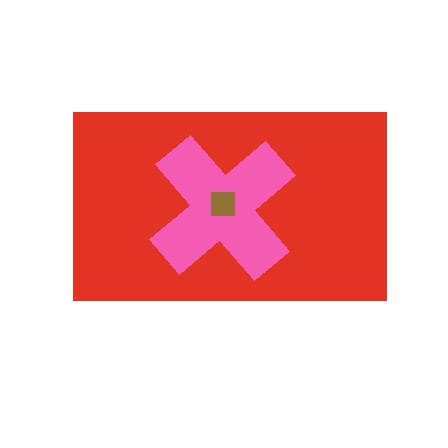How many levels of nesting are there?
3.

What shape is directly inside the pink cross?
The brown square.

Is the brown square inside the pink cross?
Yes.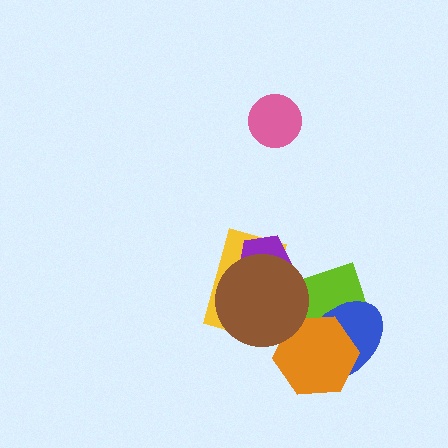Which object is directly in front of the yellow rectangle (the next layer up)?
The purple pentagon is directly in front of the yellow rectangle.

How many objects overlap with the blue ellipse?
2 objects overlap with the blue ellipse.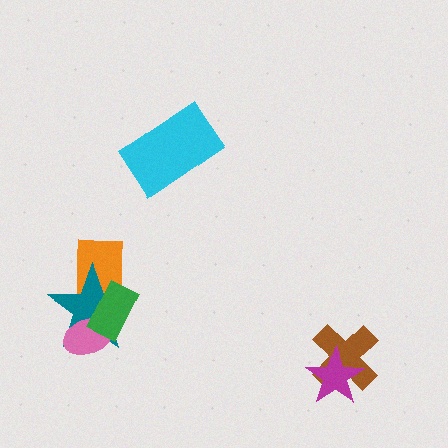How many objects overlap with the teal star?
3 objects overlap with the teal star.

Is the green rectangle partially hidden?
No, no other shape covers it.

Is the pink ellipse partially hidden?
Yes, it is partially covered by another shape.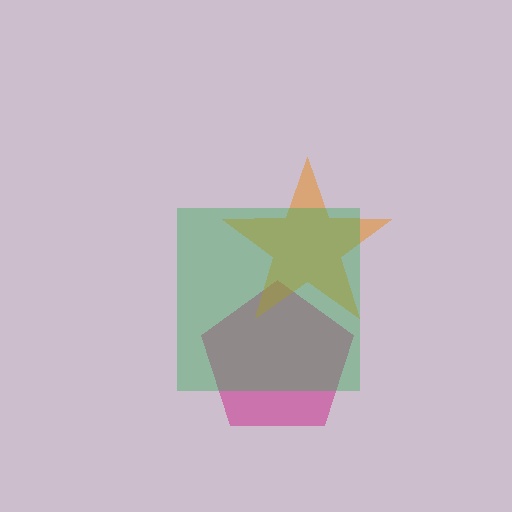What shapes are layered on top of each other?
The layered shapes are: a magenta pentagon, an orange star, a green square.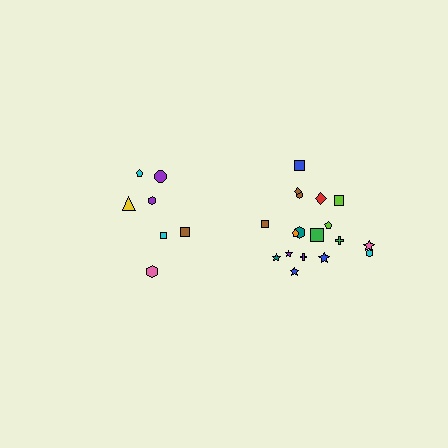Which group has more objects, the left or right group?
The right group.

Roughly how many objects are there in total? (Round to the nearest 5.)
Roughly 25 objects in total.